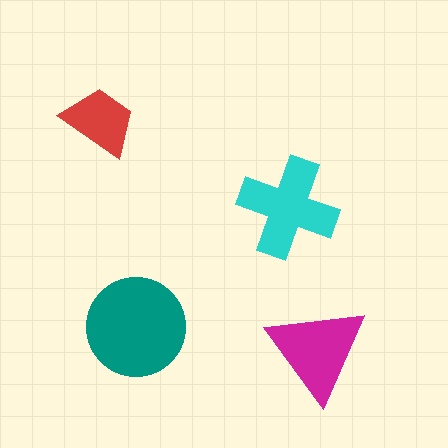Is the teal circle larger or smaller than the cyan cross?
Larger.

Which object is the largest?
The teal circle.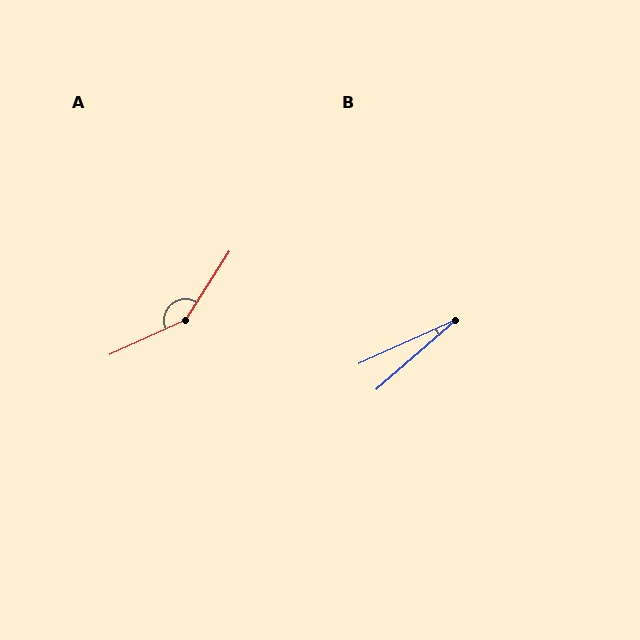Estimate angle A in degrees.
Approximately 147 degrees.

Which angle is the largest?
A, at approximately 147 degrees.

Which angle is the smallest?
B, at approximately 17 degrees.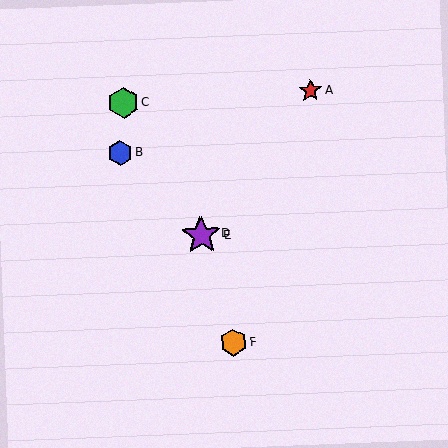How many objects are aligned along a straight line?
3 objects (B, D, E) are aligned along a straight line.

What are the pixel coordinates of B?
Object B is at (120, 153).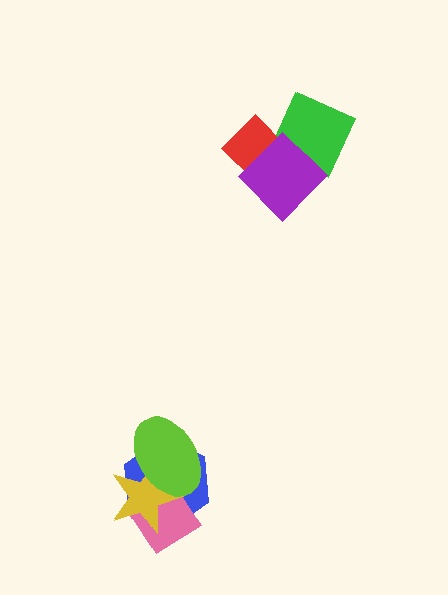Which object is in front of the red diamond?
The purple diamond is in front of the red diamond.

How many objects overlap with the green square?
2 objects overlap with the green square.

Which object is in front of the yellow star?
The lime ellipse is in front of the yellow star.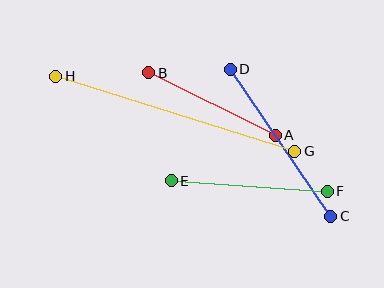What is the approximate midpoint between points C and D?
The midpoint is at approximately (281, 143) pixels.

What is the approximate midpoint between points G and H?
The midpoint is at approximately (175, 114) pixels.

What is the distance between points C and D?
The distance is approximately 178 pixels.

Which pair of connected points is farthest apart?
Points G and H are farthest apart.